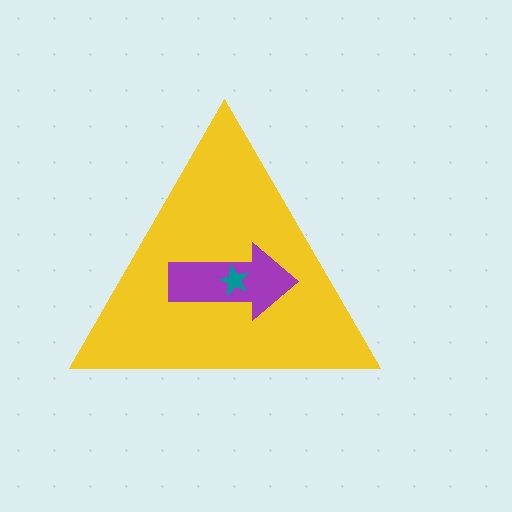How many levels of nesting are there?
3.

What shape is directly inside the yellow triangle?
The purple arrow.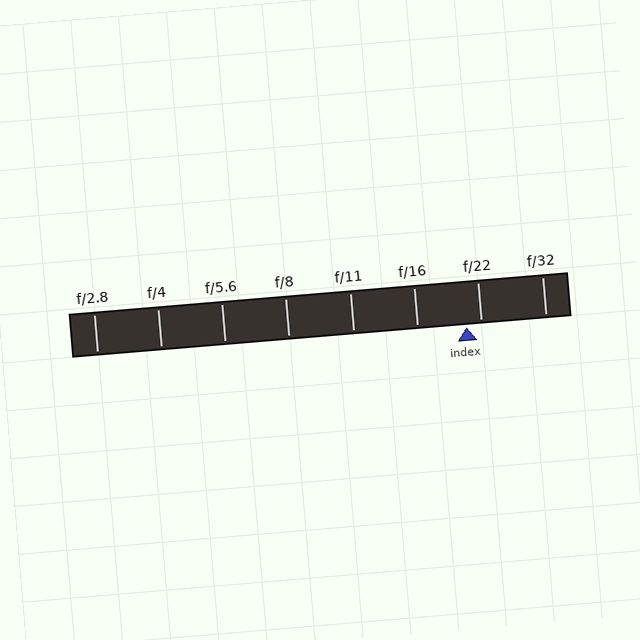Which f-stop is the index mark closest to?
The index mark is closest to f/22.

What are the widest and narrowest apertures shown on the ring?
The widest aperture shown is f/2.8 and the narrowest is f/32.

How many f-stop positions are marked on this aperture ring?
There are 8 f-stop positions marked.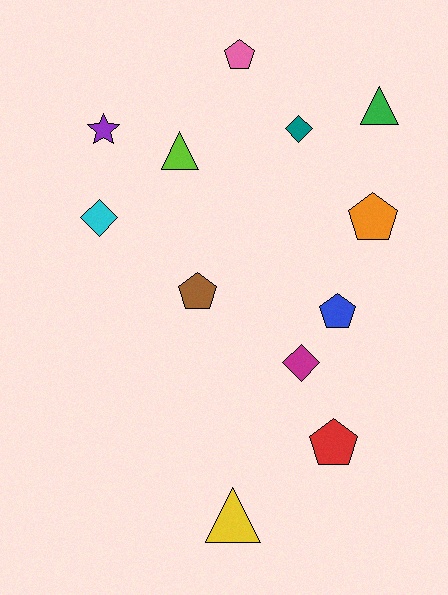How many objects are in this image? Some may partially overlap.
There are 12 objects.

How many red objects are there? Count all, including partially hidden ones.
There is 1 red object.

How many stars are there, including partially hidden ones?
There is 1 star.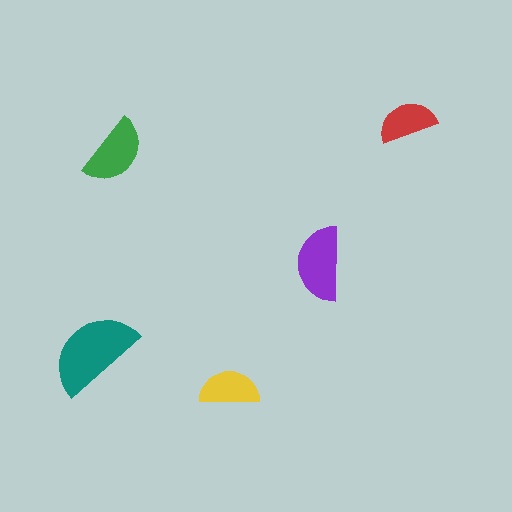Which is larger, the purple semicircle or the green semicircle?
The purple one.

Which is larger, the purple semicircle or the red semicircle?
The purple one.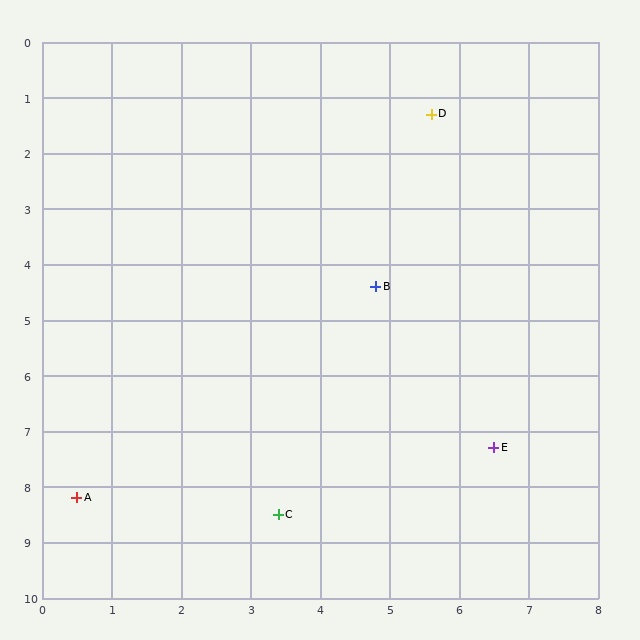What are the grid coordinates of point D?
Point D is at approximately (5.6, 1.3).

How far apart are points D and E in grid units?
Points D and E are about 6.1 grid units apart.